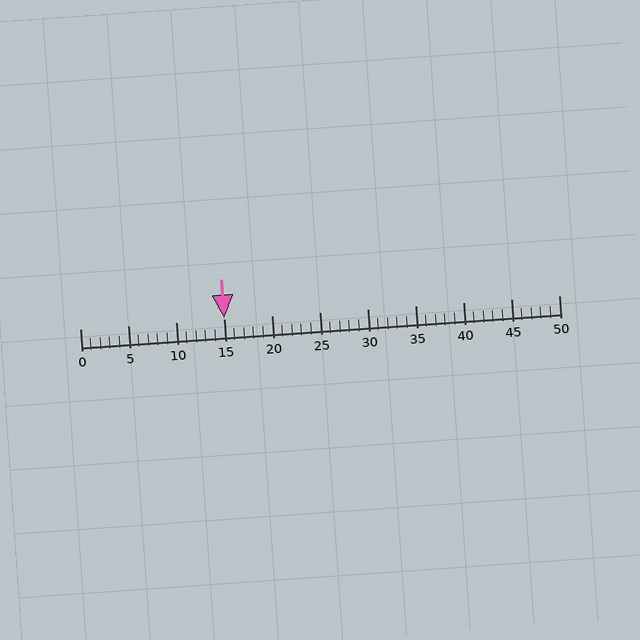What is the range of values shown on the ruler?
The ruler shows values from 0 to 50.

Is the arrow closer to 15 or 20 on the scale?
The arrow is closer to 15.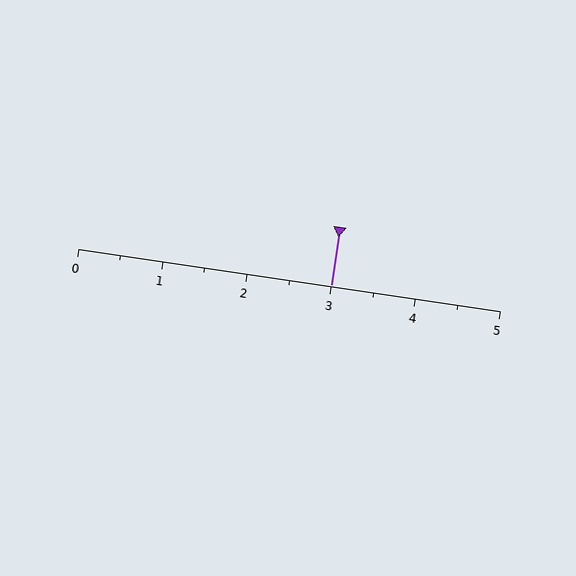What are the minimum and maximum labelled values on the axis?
The axis runs from 0 to 5.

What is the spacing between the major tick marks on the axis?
The major ticks are spaced 1 apart.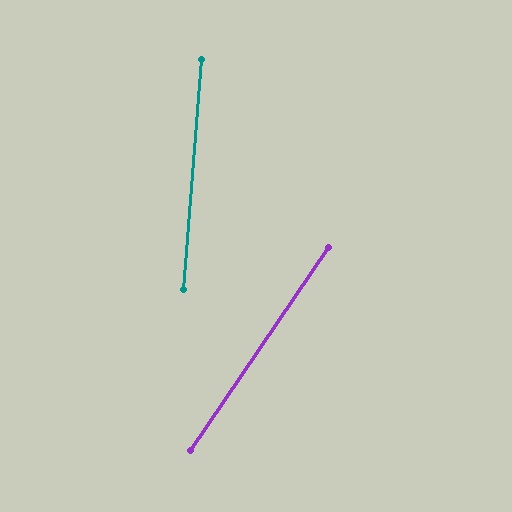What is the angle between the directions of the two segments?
Approximately 30 degrees.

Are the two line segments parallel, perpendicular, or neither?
Neither parallel nor perpendicular — they differ by about 30°.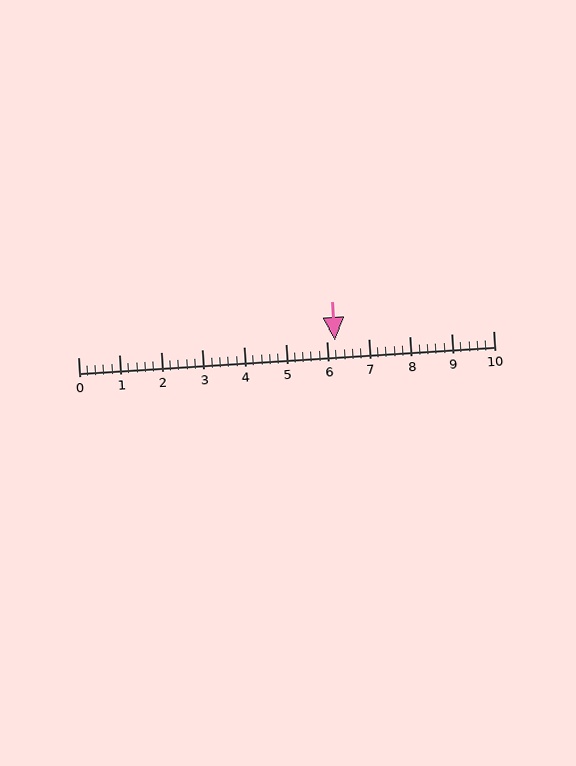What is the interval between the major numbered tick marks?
The major tick marks are spaced 1 units apart.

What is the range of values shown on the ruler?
The ruler shows values from 0 to 10.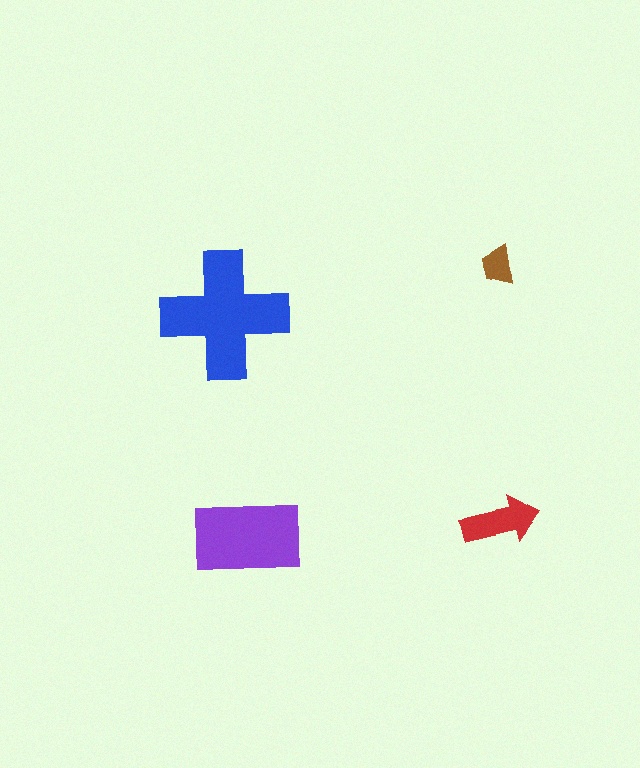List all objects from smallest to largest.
The brown trapezoid, the red arrow, the purple rectangle, the blue cross.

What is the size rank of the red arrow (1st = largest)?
3rd.